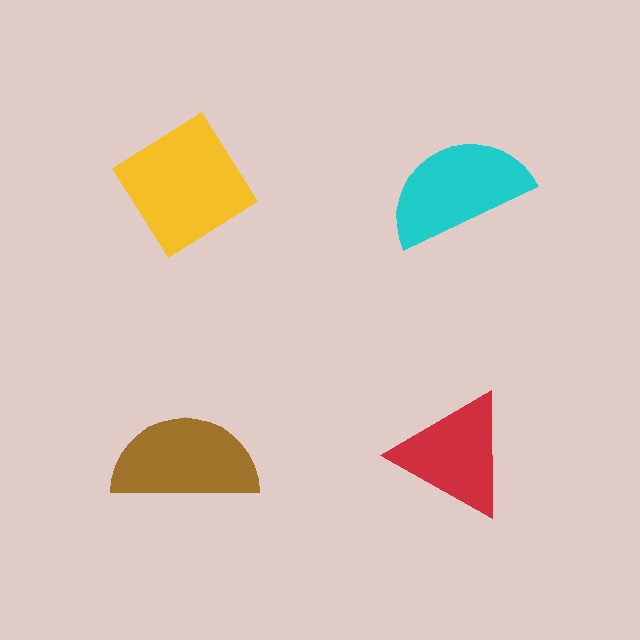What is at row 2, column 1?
A brown semicircle.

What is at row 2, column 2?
A red triangle.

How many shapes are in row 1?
2 shapes.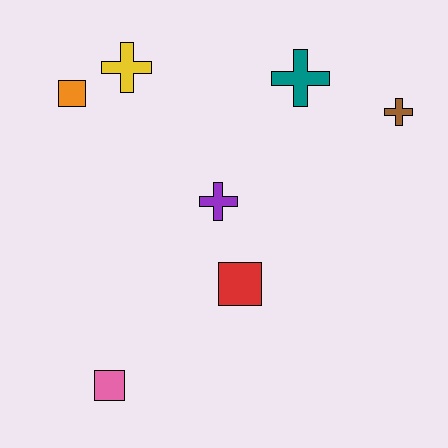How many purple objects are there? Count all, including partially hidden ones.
There is 1 purple object.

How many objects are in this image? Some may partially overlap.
There are 7 objects.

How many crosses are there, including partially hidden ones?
There are 4 crosses.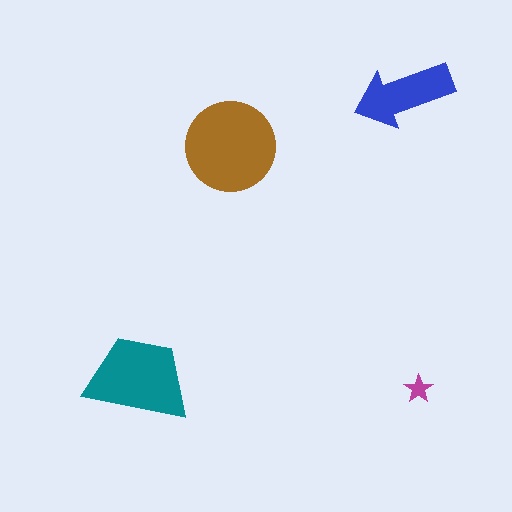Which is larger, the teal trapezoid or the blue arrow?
The teal trapezoid.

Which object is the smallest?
The magenta star.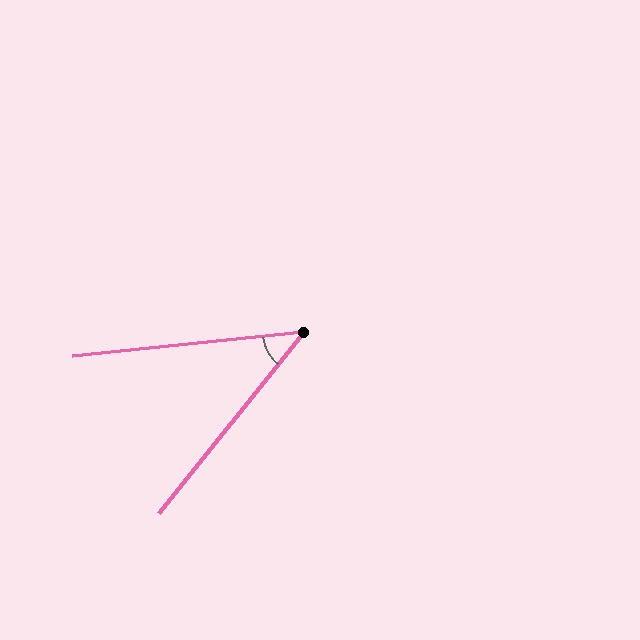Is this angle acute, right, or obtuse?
It is acute.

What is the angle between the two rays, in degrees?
Approximately 45 degrees.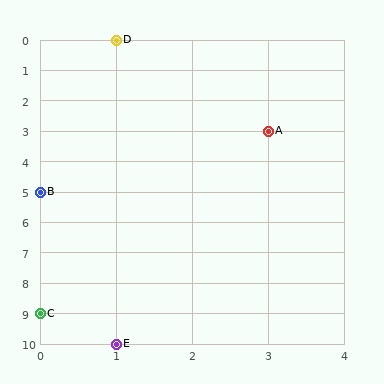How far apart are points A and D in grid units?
Points A and D are 2 columns and 3 rows apart (about 3.6 grid units diagonally).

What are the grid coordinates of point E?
Point E is at grid coordinates (1, 10).